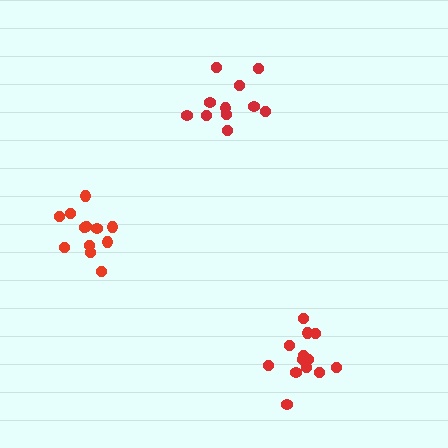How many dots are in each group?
Group 1: 12 dots, Group 2: 11 dots, Group 3: 13 dots (36 total).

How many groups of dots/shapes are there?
There are 3 groups.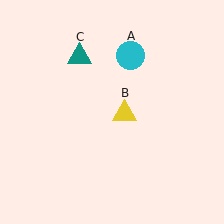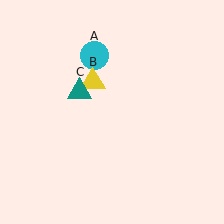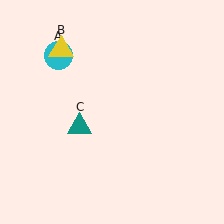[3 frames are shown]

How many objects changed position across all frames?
3 objects changed position: cyan circle (object A), yellow triangle (object B), teal triangle (object C).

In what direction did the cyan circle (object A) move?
The cyan circle (object A) moved left.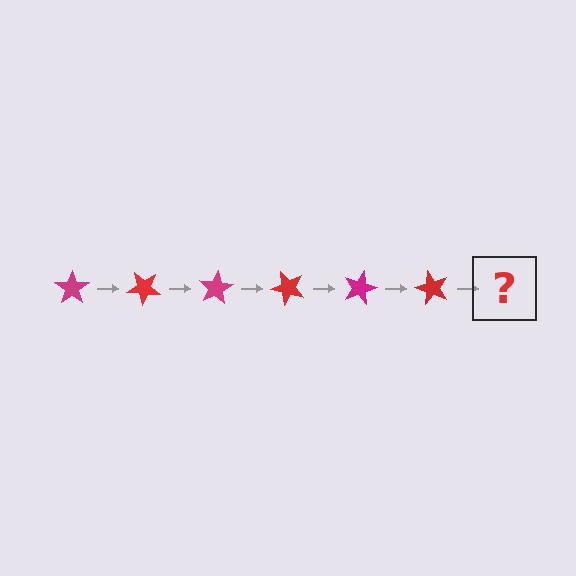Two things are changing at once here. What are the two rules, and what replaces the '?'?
The two rules are that it rotates 40 degrees each step and the color cycles through magenta and red. The '?' should be a magenta star, rotated 240 degrees from the start.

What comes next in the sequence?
The next element should be a magenta star, rotated 240 degrees from the start.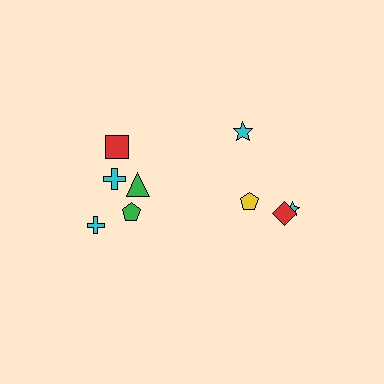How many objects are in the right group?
There are 4 objects.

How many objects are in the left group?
There are 6 objects.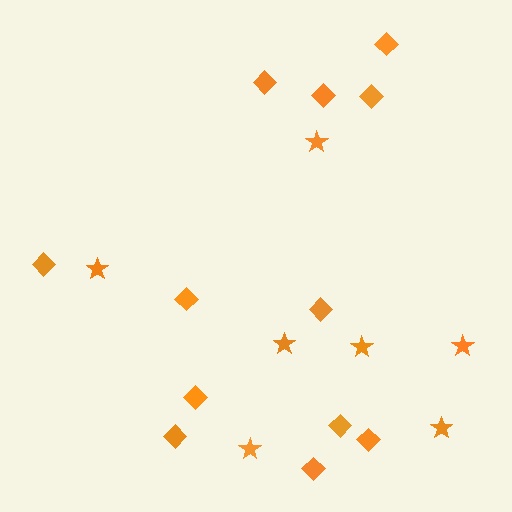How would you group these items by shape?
There are 2 groups: one group of stars (7) and one group of diamonds (12).